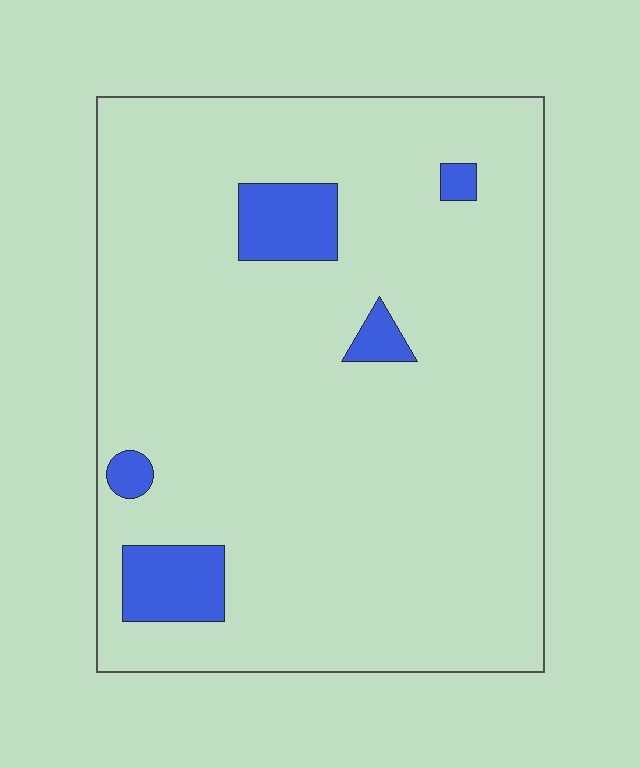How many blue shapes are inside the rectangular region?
5.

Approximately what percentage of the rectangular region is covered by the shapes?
Approximately 10%.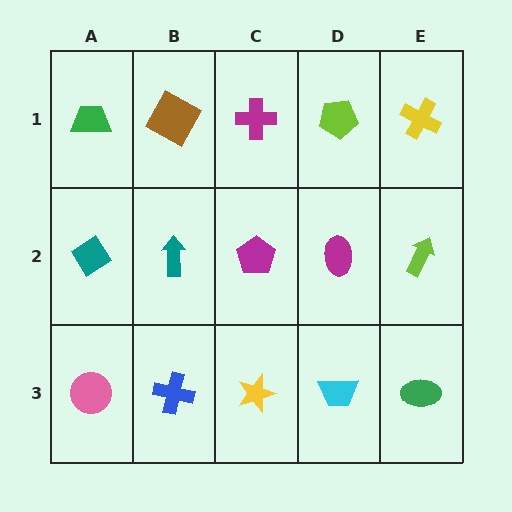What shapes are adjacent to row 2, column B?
A brown square (row 1, column B), a blue cross (row 3, column B), a teal diamond (row 2, column A), a magenta pentagon (row 2, column C).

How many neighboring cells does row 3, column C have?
3.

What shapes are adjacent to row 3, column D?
A magenta ellipse (row 2, column D), a yellow star (row 3, column C), a green ellipse (row 3, column E).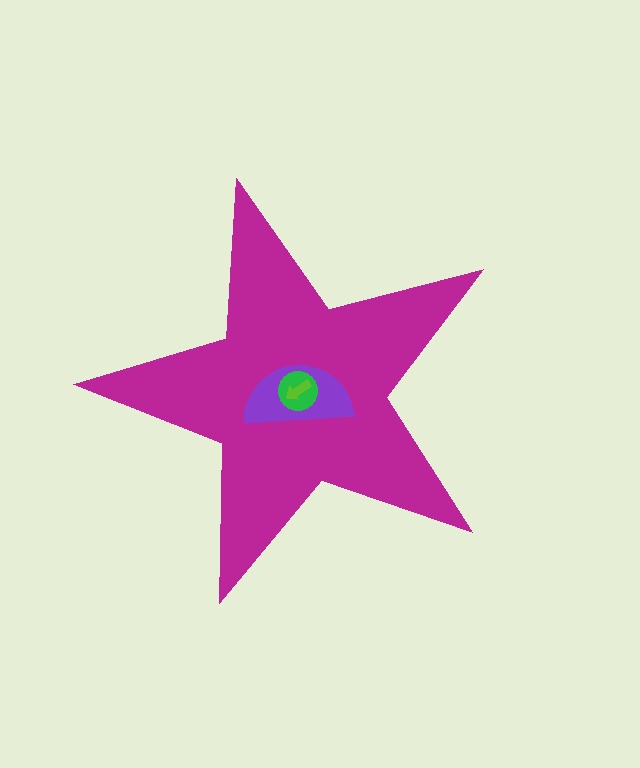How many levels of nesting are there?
4.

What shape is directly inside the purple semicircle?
The green circle.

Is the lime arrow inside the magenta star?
Yes.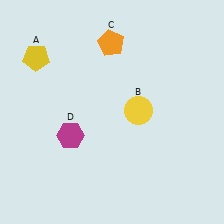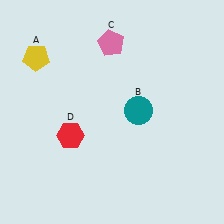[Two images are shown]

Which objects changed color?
B changed from yellow to teal. C changed from orange to pink. D changed from magenta to red.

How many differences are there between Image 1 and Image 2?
There are 3 differences between the two images.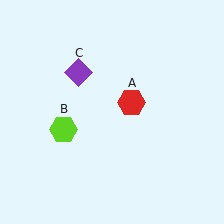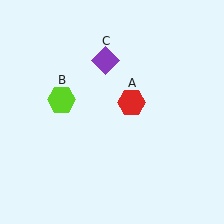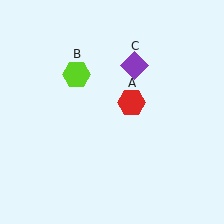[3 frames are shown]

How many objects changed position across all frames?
2 objects changed position: lime hexagon (object B), purple diamond (object C).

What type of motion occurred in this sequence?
The lime hexagon (object B), purple diamond (object C) rotated clockwise around the center of the scene.